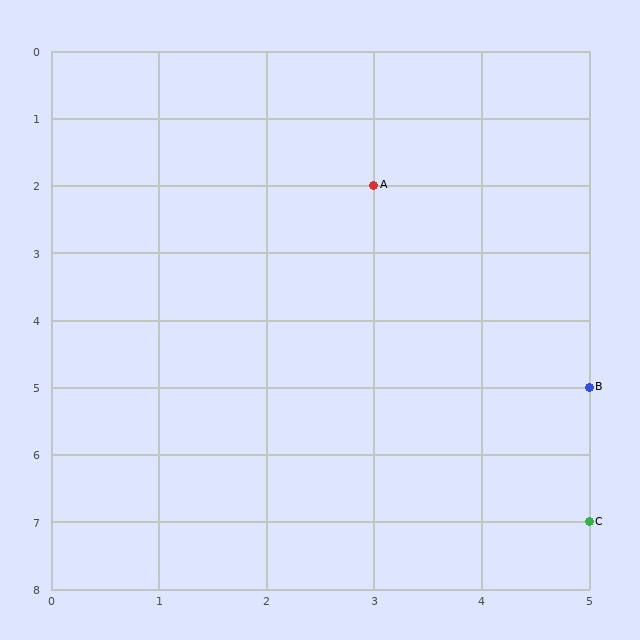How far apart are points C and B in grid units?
Points C and B are 2 rows apart.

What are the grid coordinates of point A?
Point A is at grid coordinates (3, 2).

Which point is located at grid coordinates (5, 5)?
Point B is at (5, 5).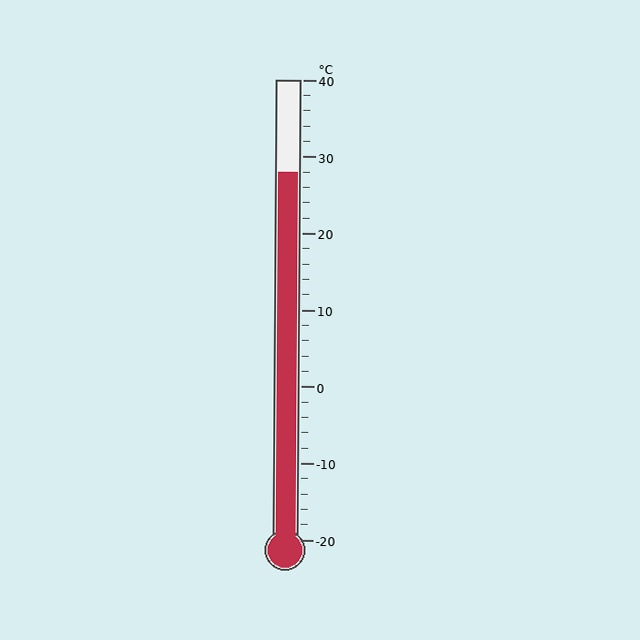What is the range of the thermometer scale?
The thermometer scale ranges from -20°C to 40°C.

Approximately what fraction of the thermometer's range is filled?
The thermometer is filled to approximately 80% of its range.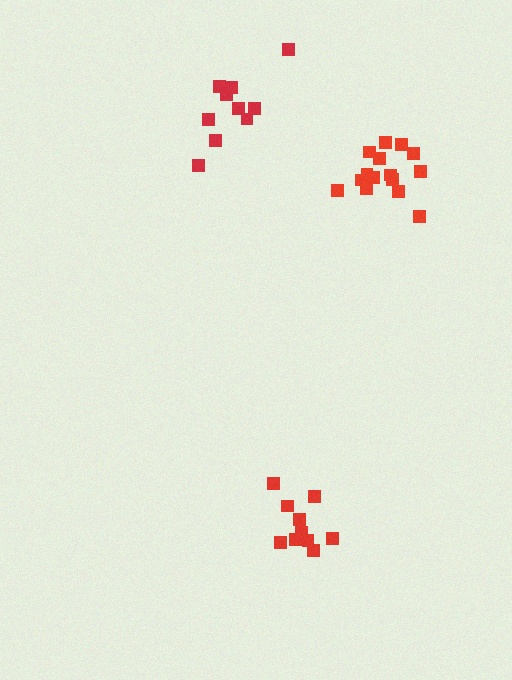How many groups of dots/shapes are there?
There are 3 groups.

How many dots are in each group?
Group 1: 10 dots, Group 2: 10 dots, Group 3: 15 dots (35 total).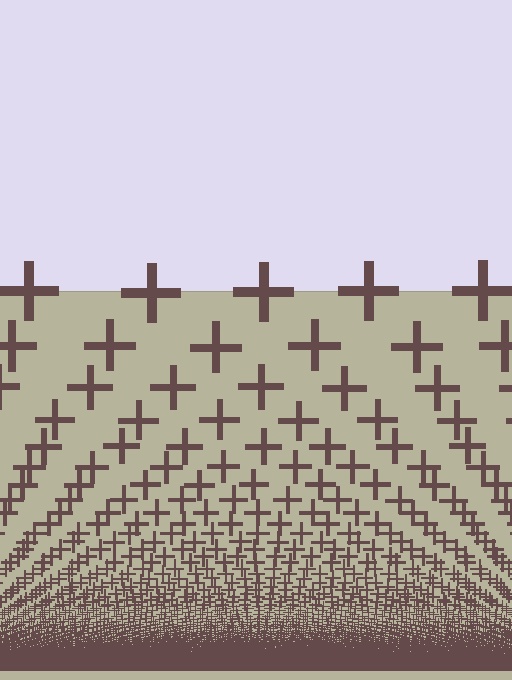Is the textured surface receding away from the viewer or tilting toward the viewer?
The surface appears to tilt toward the viewer. Texture elements get larger and sparser toward the top.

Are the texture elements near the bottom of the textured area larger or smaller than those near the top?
Smaller. The gradient is inverted — elements near the bottom are smaller and denser.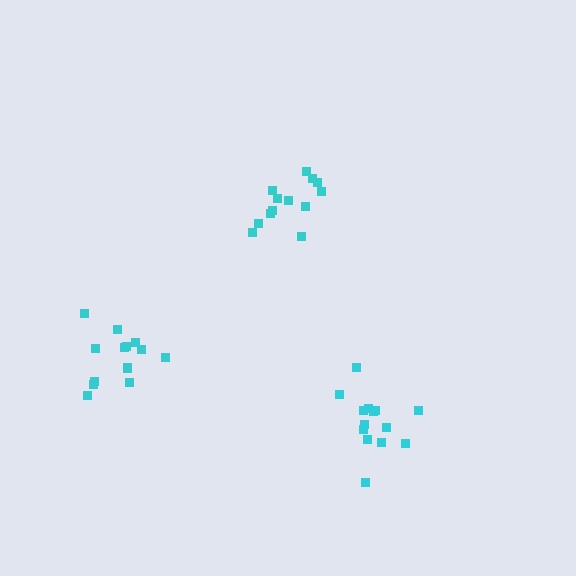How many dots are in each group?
Group 1: 13 dots, Group 2: 13 dots, Group 3: 14 dots (40 total).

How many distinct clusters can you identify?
There are 3 distinct clusters.